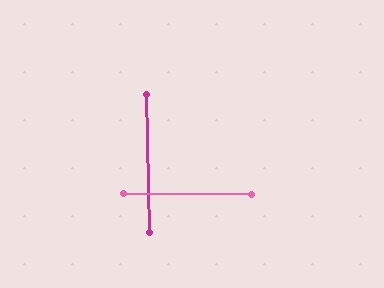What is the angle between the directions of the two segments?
Approximately 88 degrees.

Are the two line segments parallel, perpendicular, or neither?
Perpendicular — they meet at approximately 88°.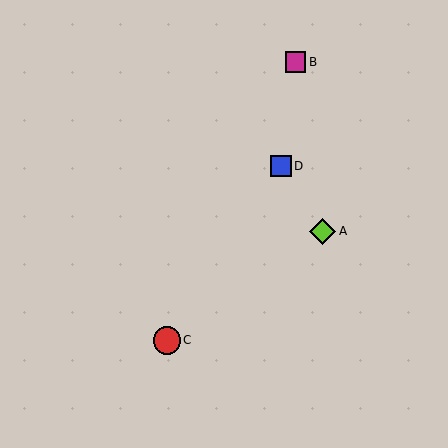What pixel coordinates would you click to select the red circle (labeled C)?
Click at (167, 340) to select the red circle C.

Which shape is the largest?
The red circle (labeled C) is the largest.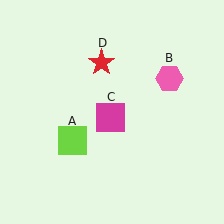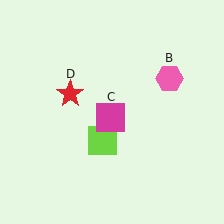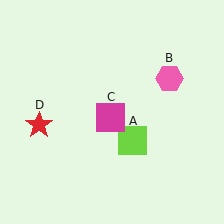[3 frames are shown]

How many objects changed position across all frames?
2 objects changed position: lime square (object A), red star (object D).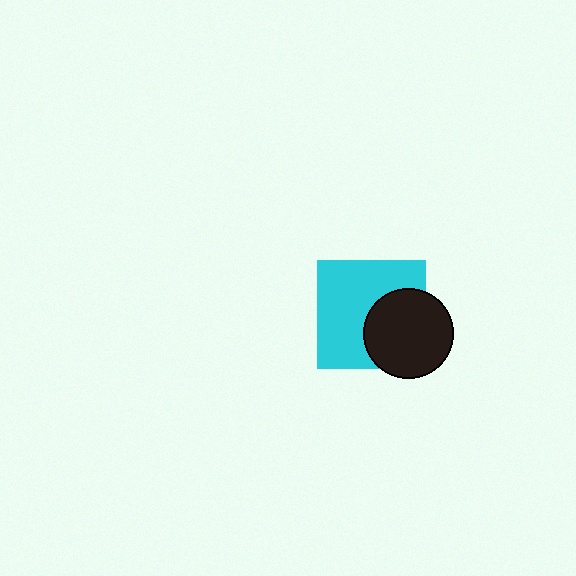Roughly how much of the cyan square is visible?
About half of it is visible (roughly 63%).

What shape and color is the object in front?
The object in front is a black circle.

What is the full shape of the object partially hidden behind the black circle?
The partially hidden object is a cyan square.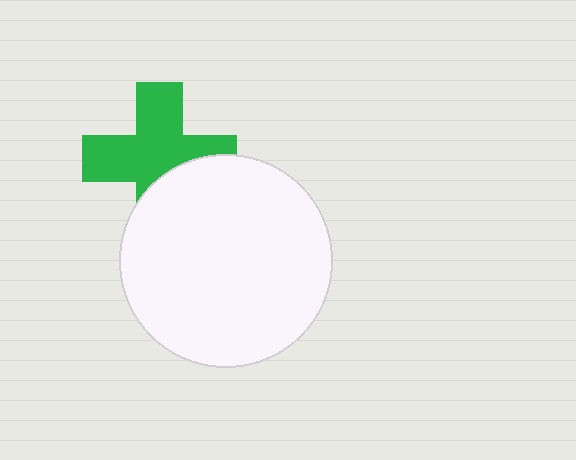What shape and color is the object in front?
The object in front is a white circle.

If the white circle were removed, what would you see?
You would see the complete green cross.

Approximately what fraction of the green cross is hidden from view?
Roughly 33% of the green cross is hidden behind the white circle.